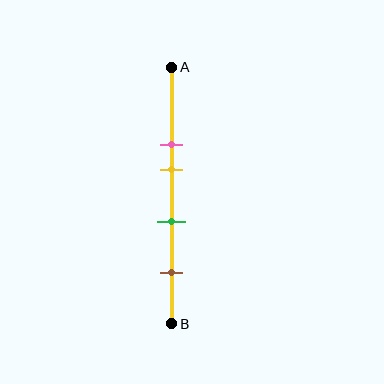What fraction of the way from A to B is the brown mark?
The brown mark is approximately 80% (0.8) of the way from A to B.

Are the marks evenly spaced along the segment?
No, the marks are not evenly spaced.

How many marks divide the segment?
There are 4 marks dividing the segment.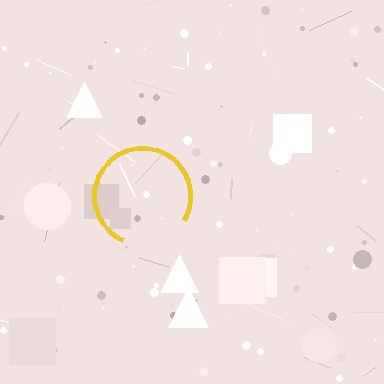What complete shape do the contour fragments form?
The contour fragments form a circle.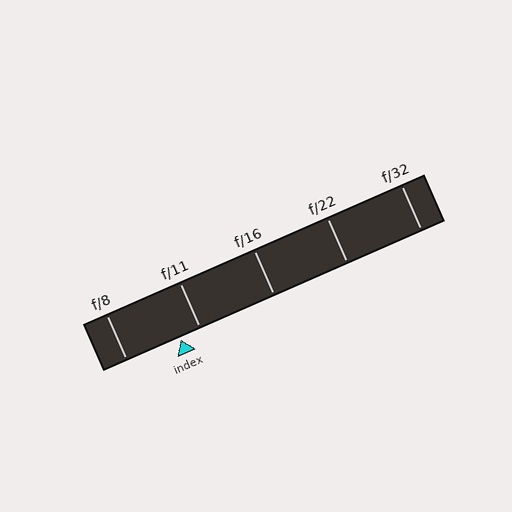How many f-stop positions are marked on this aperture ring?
There are 5 f-stop positions marked.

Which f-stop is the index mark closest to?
The index mark is closest to f/11.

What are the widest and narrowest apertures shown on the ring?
The widest aperture shown is f/8 and the narrowest is f/32.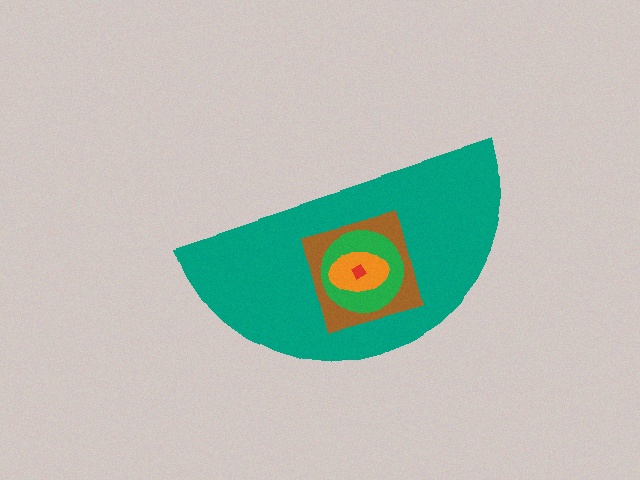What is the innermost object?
The red diamond.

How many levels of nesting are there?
5.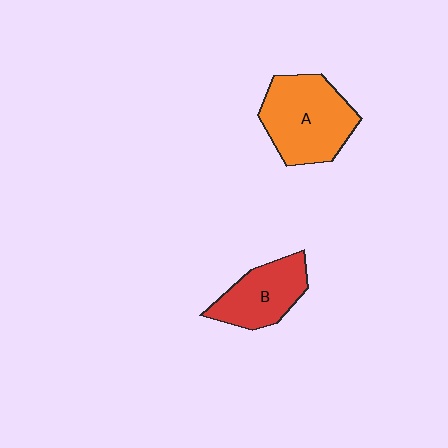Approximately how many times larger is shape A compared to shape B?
Approximately 1.4 times.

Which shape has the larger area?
Shape A (orange).